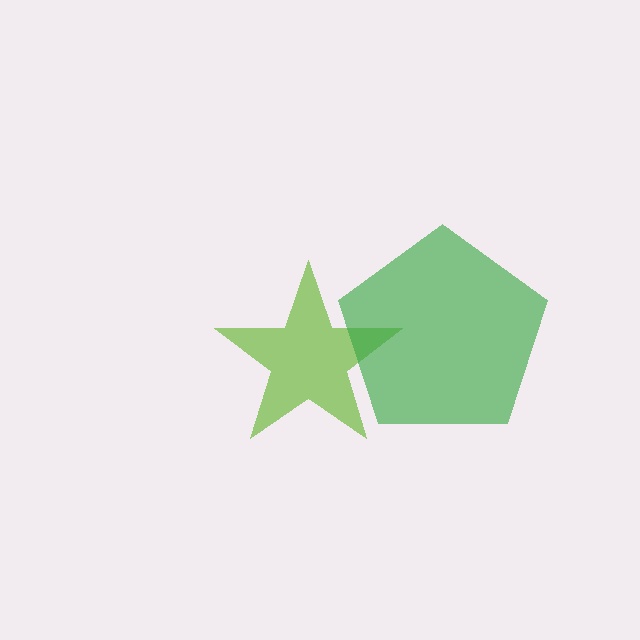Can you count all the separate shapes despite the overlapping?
Yes, there are 2 separate shapes.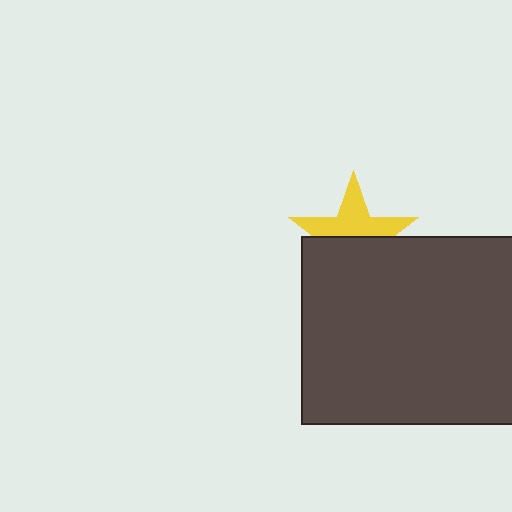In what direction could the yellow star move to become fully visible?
The yellow star could move up. That would shift it out from behind the dark gray rectangle entirely.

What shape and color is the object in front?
The object in front is a dark gray rectangle.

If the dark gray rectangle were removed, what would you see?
You would see the complete yellow star.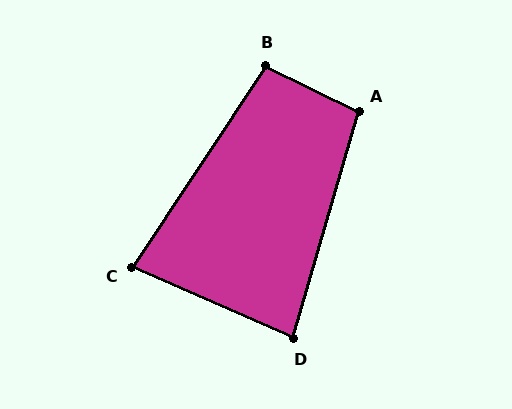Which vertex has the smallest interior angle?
C, at approximately 80 degrees.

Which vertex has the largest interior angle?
A, at approximately 100 degrees.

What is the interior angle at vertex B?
Approximately 98 degrees (obtuse).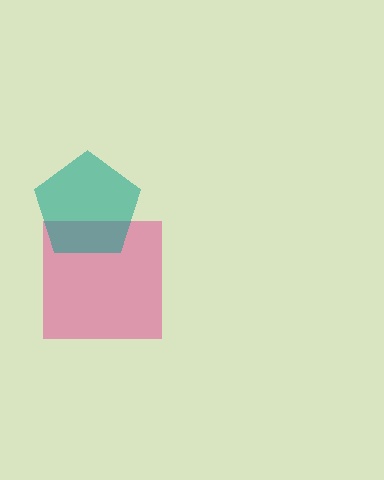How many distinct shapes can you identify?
There are 2 distinct shapes: a pink square, a teal pentagon.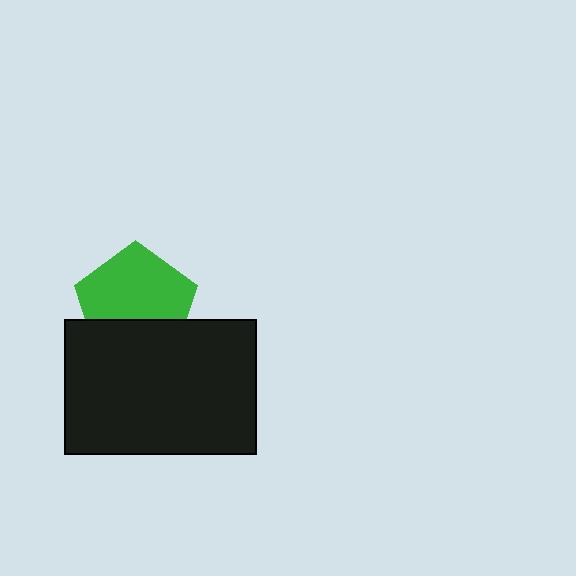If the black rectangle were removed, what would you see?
You would see the complete green pentagon.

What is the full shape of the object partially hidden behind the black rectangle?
The partially hidden object is a green pentagon.